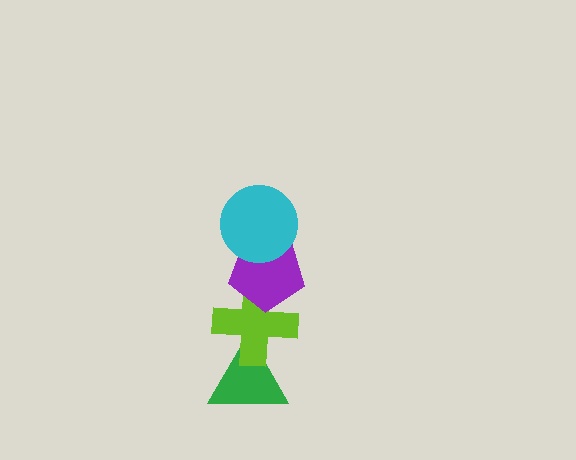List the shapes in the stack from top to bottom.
From top to bottom: the cyan circle, the purple pentagon, the lime cross, the green triangle.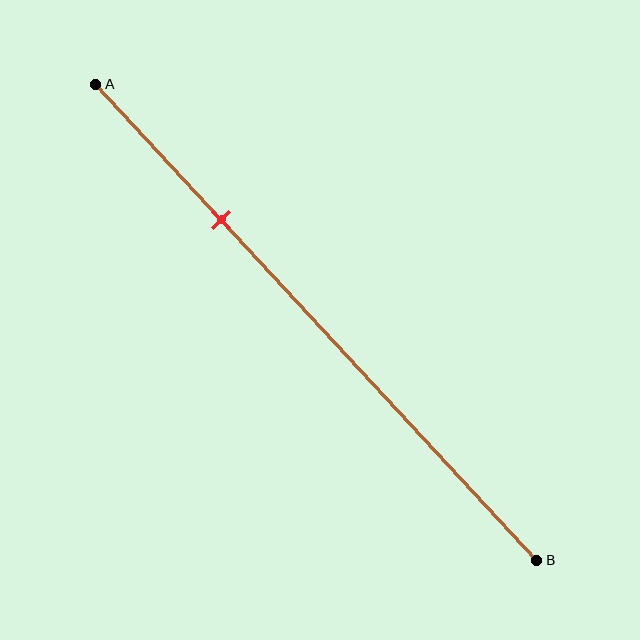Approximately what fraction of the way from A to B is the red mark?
The red mark is approximately 30% of the way from A to B.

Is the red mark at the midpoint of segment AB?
No, the mark is at about 30% from A, not at the 50% midpoint.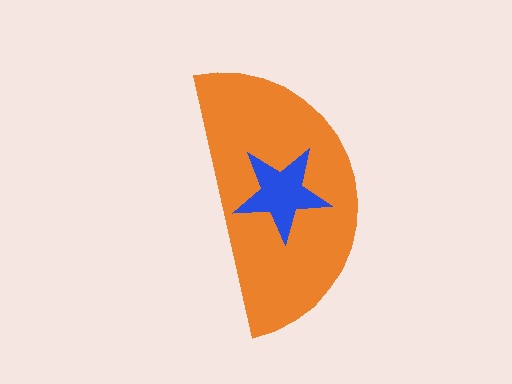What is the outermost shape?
The orange semicircle.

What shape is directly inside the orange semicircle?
The blue star.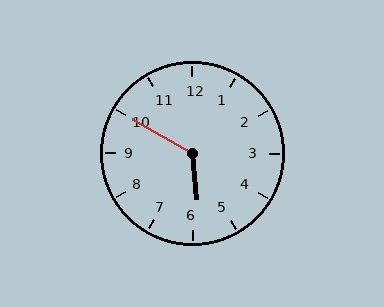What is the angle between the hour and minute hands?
Approximately 125 degrees.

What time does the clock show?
5:50.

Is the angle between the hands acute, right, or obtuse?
It is obtuse.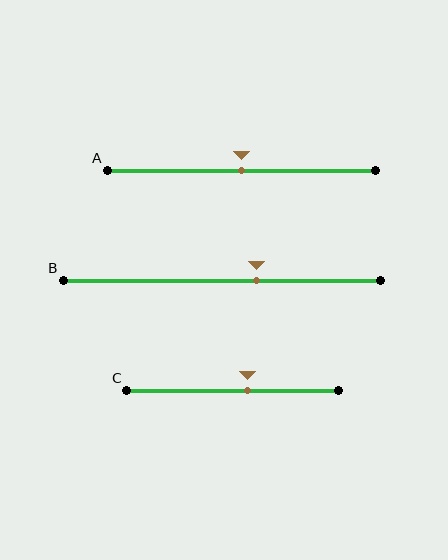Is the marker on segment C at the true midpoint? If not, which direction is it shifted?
No, the marker on segment C is shifted to the right by about 7% of the segment length.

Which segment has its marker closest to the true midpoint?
Segment A has its marker closest to the true midpoint.